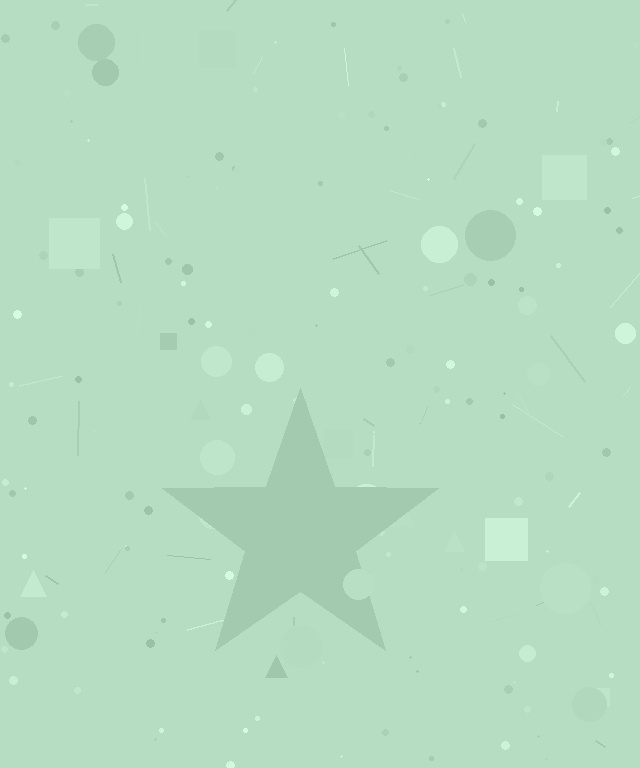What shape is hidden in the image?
A star is hidden in the image.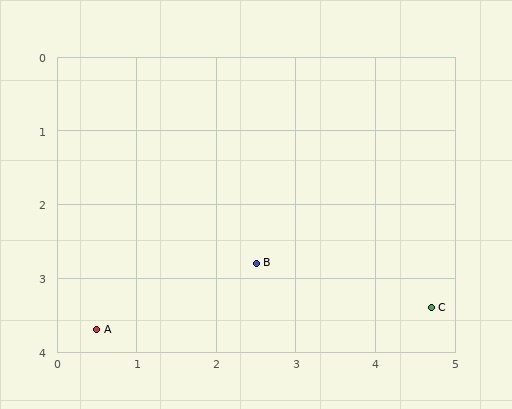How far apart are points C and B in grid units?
Points C and B are about 2.3 grid units apart.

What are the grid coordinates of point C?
Point C is at approximately (4.7, 3.4).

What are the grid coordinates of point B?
Point B is at approximately (2.5, 2.8).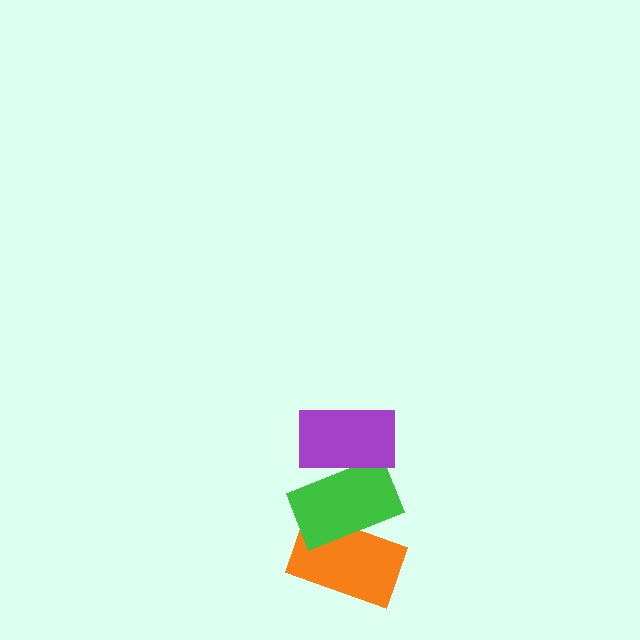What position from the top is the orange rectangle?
The orange rectangle is 3rd from the top.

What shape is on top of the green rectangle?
The purple rectangle is on top of the green rectangle.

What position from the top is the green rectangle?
The green rectangle is 2nd from the top.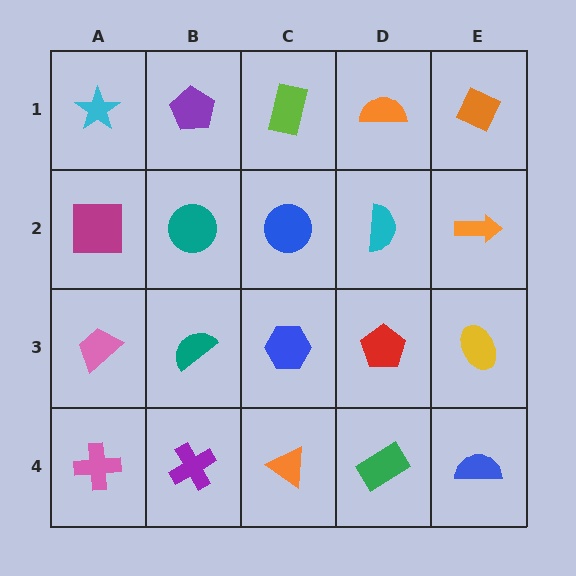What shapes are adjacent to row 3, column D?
A cyan semicircle (row 2, column D), a green rectangle (row 4, column D), a blue hexagon (row 3, column C), a yellow ellipse (row 3, column E).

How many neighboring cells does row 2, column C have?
4.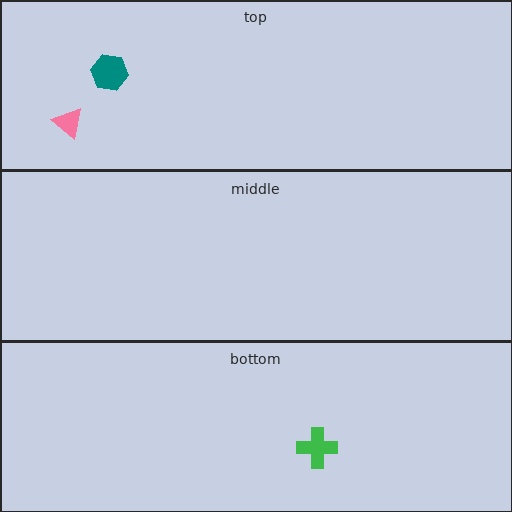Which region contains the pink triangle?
The top region.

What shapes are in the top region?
The pink triangle, the teal hexagon.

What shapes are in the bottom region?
The green cross.